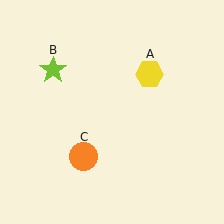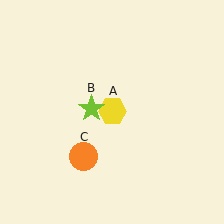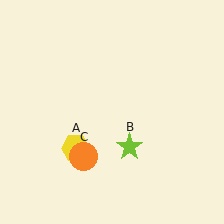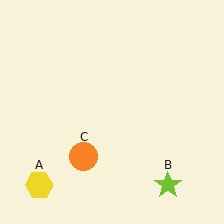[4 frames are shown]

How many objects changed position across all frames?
2 objects changed position: yellow hexagon (object A), lime star (object B).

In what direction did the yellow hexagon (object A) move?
The yellow hexagon (object A) moved down and to the left.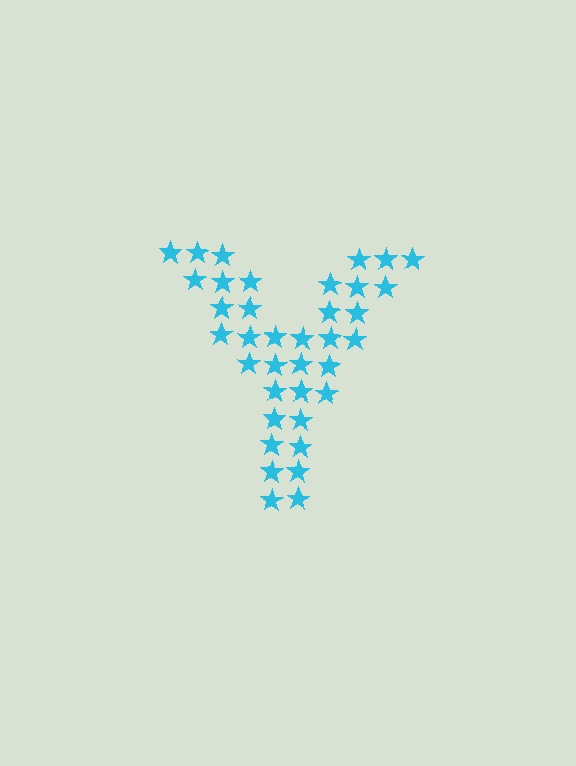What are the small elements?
The small elements are stars.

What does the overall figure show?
The overall figure shows the letter Y.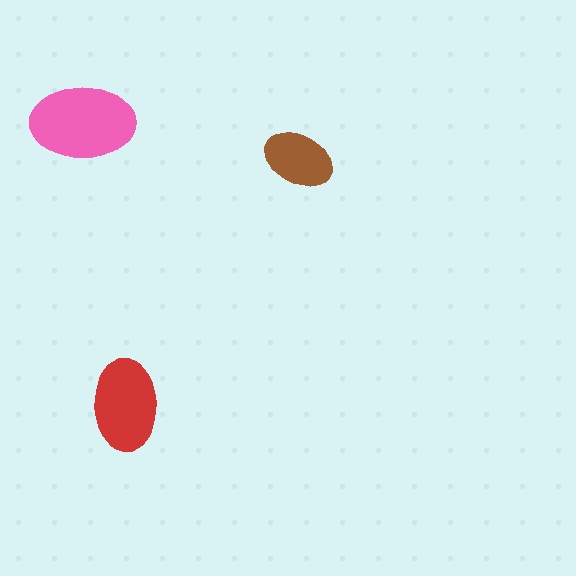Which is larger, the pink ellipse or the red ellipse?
The pink one.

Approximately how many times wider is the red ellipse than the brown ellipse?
About 1.5 times wider.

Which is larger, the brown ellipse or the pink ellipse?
The pink one.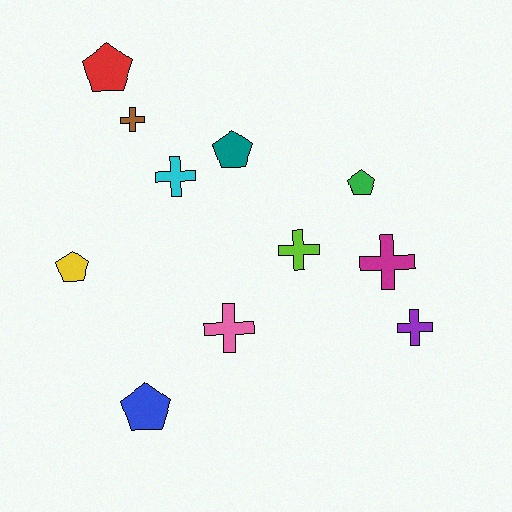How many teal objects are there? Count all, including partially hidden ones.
There is 1 teal object.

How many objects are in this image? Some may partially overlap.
There are 11 objects.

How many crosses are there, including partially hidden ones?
There are 6 crosses.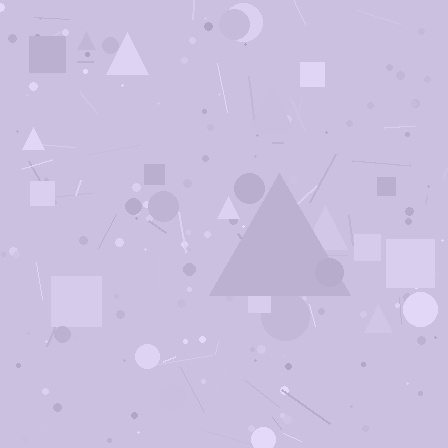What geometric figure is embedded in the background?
A triangle is embedded in the background.